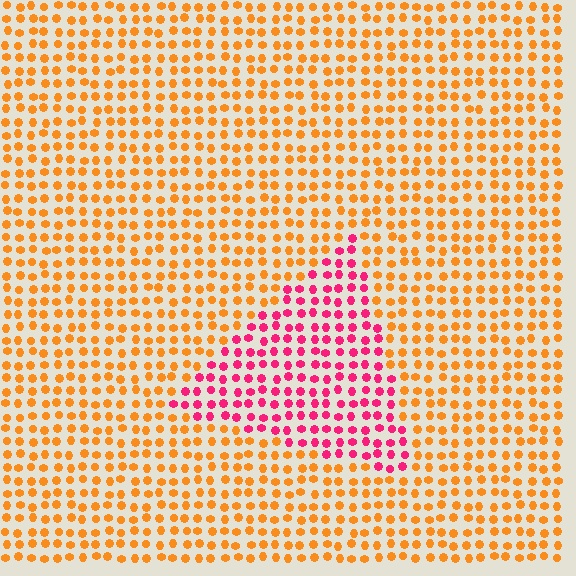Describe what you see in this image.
The image is filled with small orange elements in a uniform arrangement. A triangle-shaped region is visible where the elements are tinted to a slightly different hue, forming a subtle color boundary.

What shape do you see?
I see a triangle.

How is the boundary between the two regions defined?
The boundary is defined purely by a slight shift in hue (about 56 degrees). Spacing, size, and orientation are identical on both sides.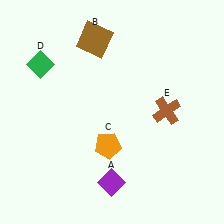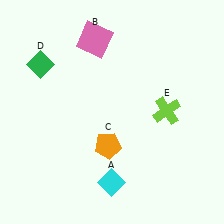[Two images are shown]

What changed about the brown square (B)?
In Image 1, B is brown. In Image 2, it changed to pink.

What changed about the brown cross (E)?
In Image 1, E is brown. In Image 2, it changed to lime.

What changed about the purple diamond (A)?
In Image 1, A is purple. In Image 2, it changed to cyan.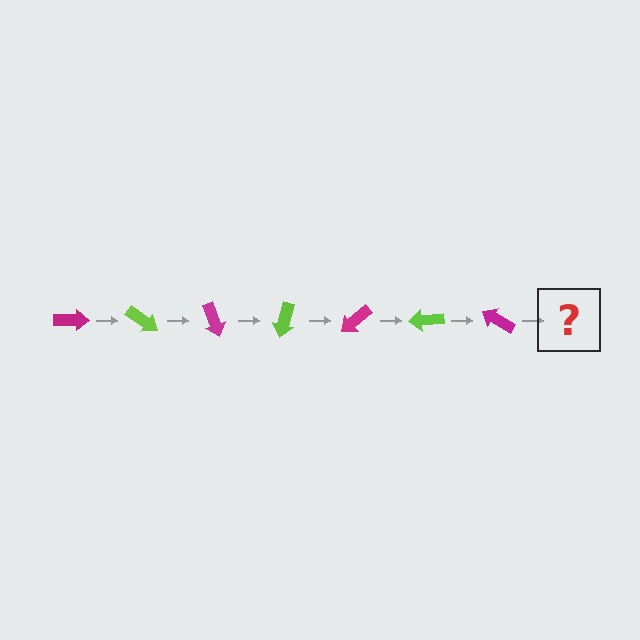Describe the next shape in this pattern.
It should be a lime arrow, rotated 245 degrees from the start.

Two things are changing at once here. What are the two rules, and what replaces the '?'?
The two rules are that it rotates 35 degrees each step and the color cycles through magenta and lime. The '?' should be a lime arrow, rotated 245 degrees from the start.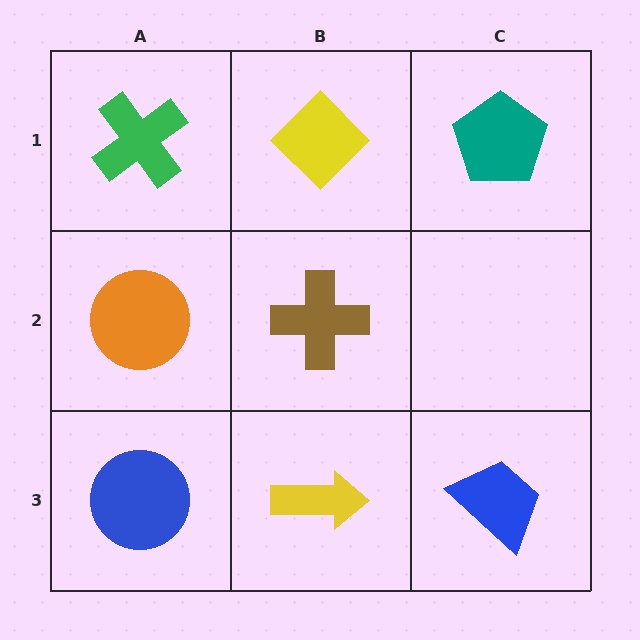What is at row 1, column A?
A green cross.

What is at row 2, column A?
An orange circle.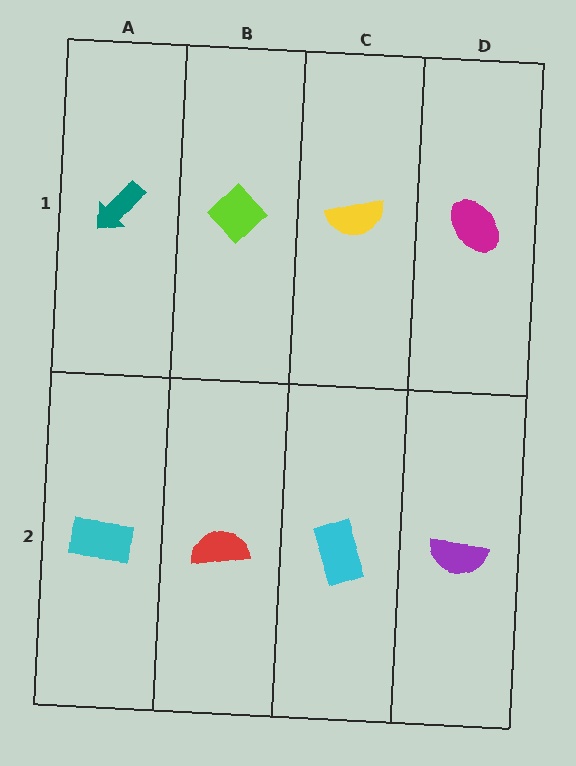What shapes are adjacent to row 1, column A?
A cyan rectangle (row 2, column A), a lime diamond (row 1, column B).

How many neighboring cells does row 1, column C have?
3.